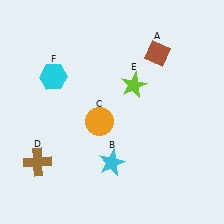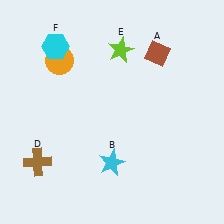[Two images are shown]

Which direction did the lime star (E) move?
The lime star (E) moved up.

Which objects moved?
The objects that moved are: the orange circle (C), the lime star (E), the cyan hexagon (F).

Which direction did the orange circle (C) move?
The orange circle (C) moved up.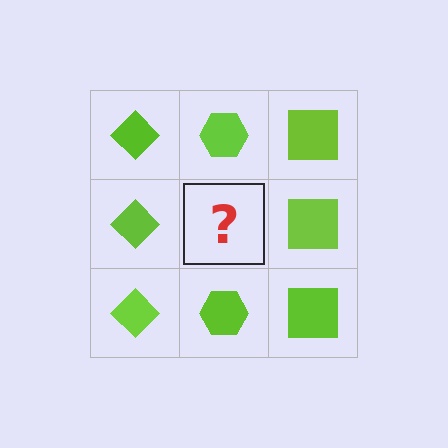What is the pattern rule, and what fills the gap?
The rule is that each column has a consistent shape. The gap should be filled with a lime hexagon.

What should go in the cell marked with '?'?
The missing cell should contain a lime hexagon.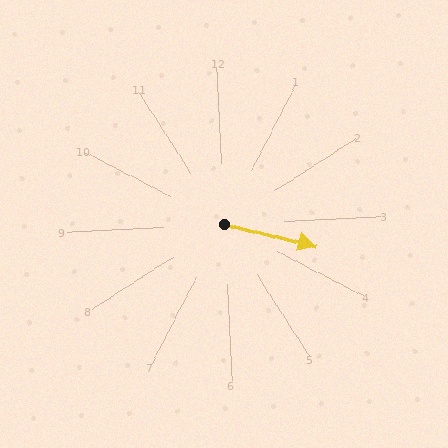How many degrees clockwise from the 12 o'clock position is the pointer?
Approximately 106 degrees.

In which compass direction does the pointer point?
East.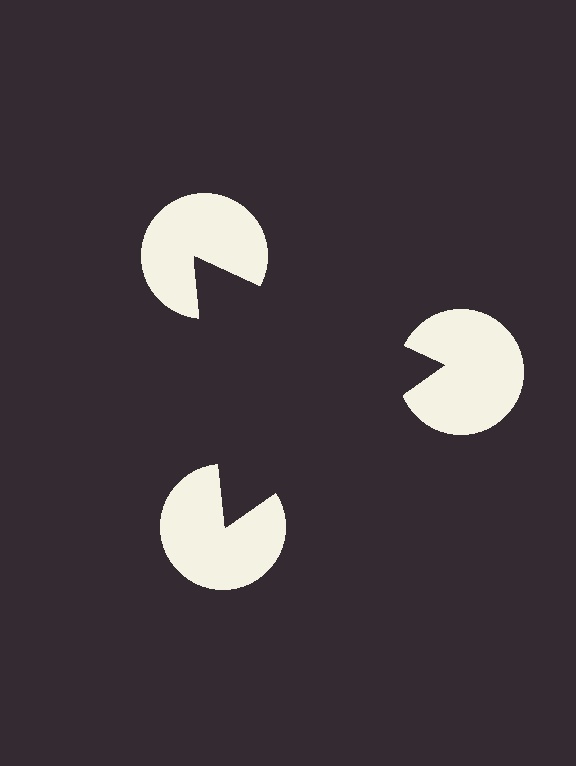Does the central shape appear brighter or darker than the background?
It typically appears slightly darker than the background, even though no actual brightness change is drawn.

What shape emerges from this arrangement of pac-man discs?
An illusory triangle — its edges are inferred from the aligned wedge cuts in the pac-man discs, not physically drawn.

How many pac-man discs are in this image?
There are 3 — one at each vertex of the illusory triangle.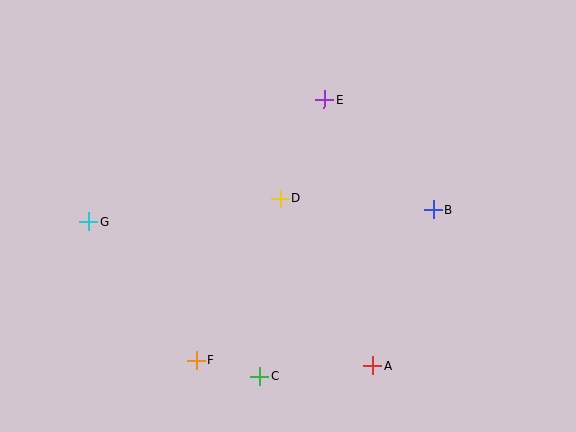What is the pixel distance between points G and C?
The distance between G and C is 230 pixels.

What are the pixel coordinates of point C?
Point C is at (260, 376).